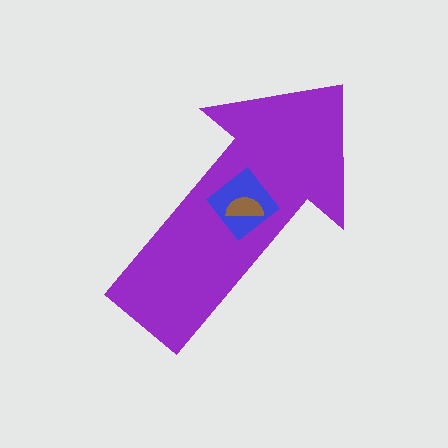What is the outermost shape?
The purple arrow.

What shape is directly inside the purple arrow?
The blue diamond.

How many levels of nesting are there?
3.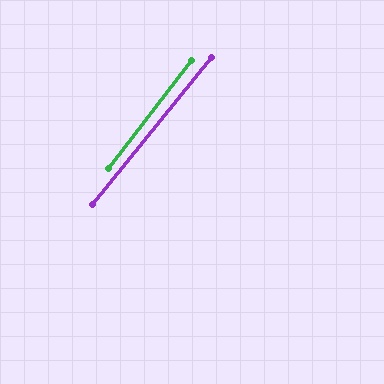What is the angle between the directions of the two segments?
Approximately 1 degree.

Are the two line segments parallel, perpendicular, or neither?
Parallel — their directions differ by only 1.5°.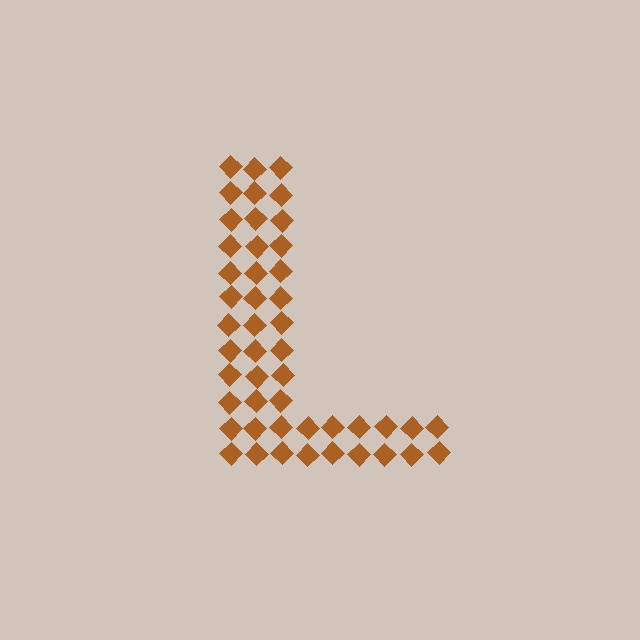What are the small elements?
The small elements are diamonds.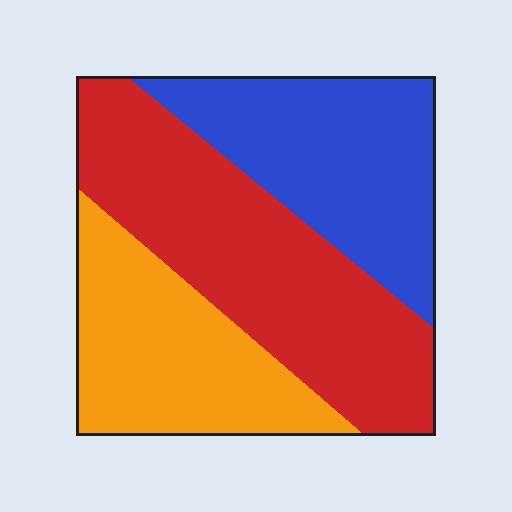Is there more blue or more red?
Red.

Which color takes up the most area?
Red, at roughly 40%.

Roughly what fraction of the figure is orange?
Orange covers 28% of the figure.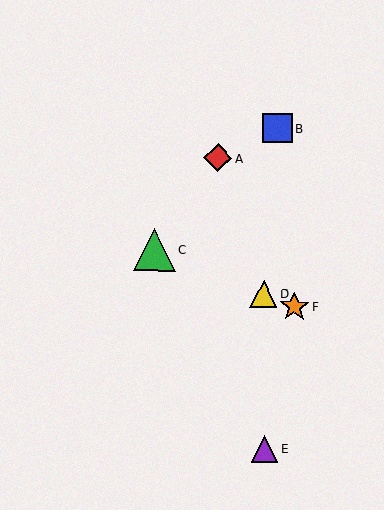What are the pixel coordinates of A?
Object A is at (218, 158).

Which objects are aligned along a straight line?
Objects C, D, F are aligned along a straight line.